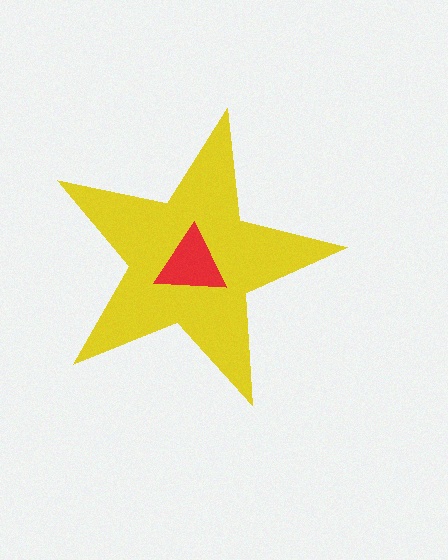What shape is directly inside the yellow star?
The red triangle.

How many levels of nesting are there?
2.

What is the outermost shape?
The yellow star.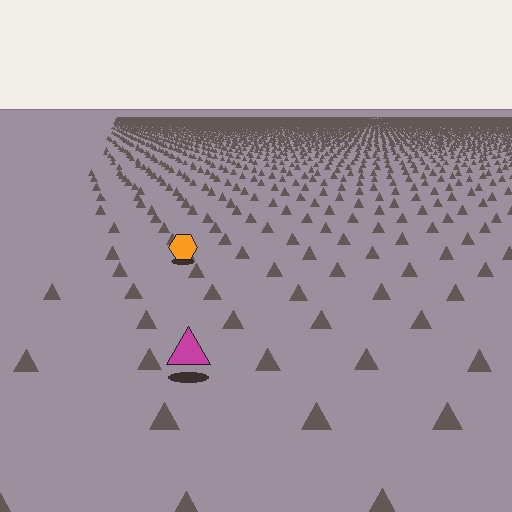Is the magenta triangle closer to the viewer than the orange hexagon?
Yes. The magenta triangle is closer — you can tell from the texture gradient: the ground texture is coarser near it.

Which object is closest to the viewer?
The magenta triangle is closest. The texture marks near it are larger and more spread out.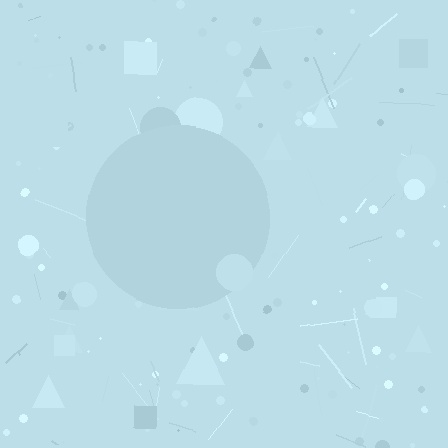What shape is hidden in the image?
A circle is hidden in the image.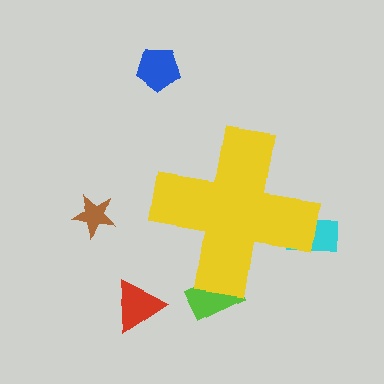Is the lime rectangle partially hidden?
Yes, the lime rectangle is partially hidden behind the yellow cross.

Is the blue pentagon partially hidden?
No, the blue pentagon is fully visible.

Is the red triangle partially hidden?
No, the red triangle is fully visible.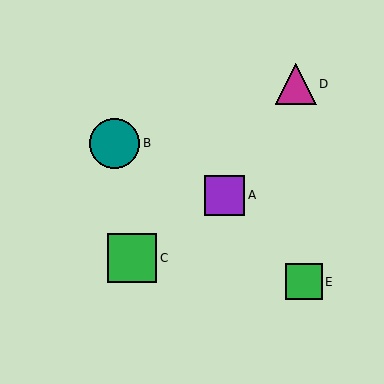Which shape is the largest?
The teal circle (labeled B) is the largest.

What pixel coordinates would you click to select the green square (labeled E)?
Click at (304, 282) to select the green square E.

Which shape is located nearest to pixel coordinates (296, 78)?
The magenta triangle (labeled D) at (296, 84) is nearest to that location.